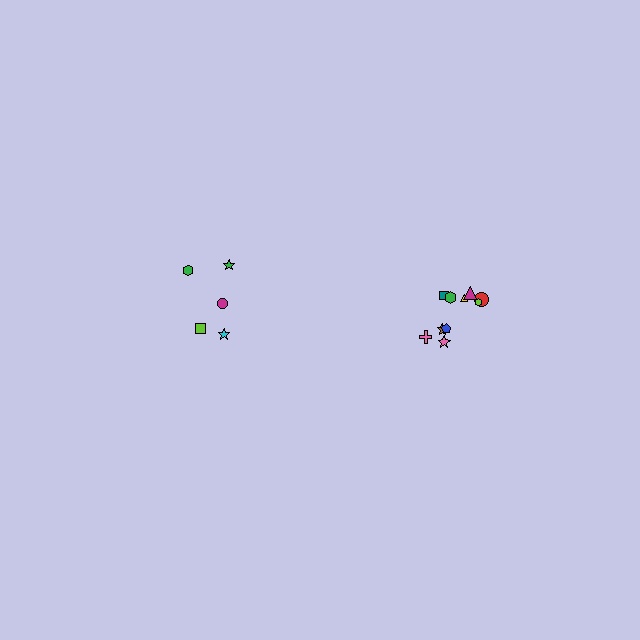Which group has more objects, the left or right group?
The right group.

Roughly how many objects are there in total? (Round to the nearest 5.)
Roughly 15 objects in total.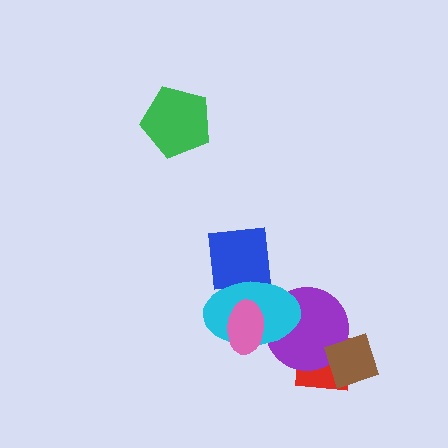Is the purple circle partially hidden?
Yes, it is partially covered by another shape.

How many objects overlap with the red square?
2 objects overlap with the red square.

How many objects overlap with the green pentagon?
0 objects overlap with the green pentagon.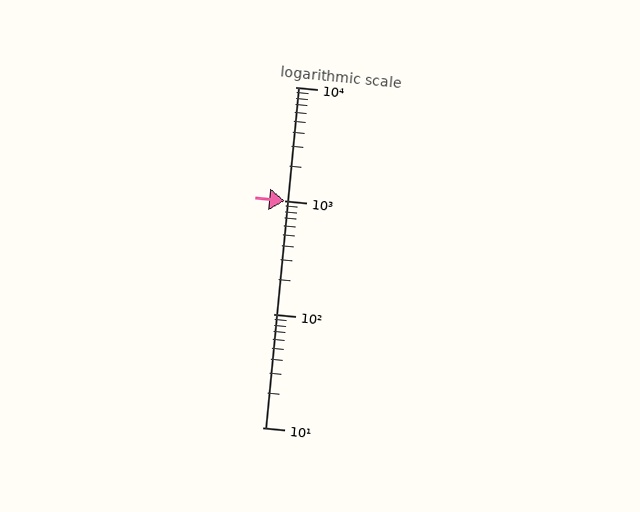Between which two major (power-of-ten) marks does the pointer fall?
The pointer is between 1000 and 10000.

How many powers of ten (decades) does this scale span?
The scale spans 3 decades, from 10 to 10000.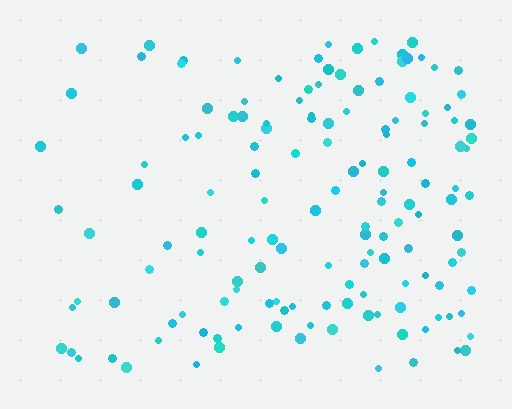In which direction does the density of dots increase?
From left to right, with the right side densest.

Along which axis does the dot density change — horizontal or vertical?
Horizontal.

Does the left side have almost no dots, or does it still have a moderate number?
Still a moderate number, just noticeably fewer than the right.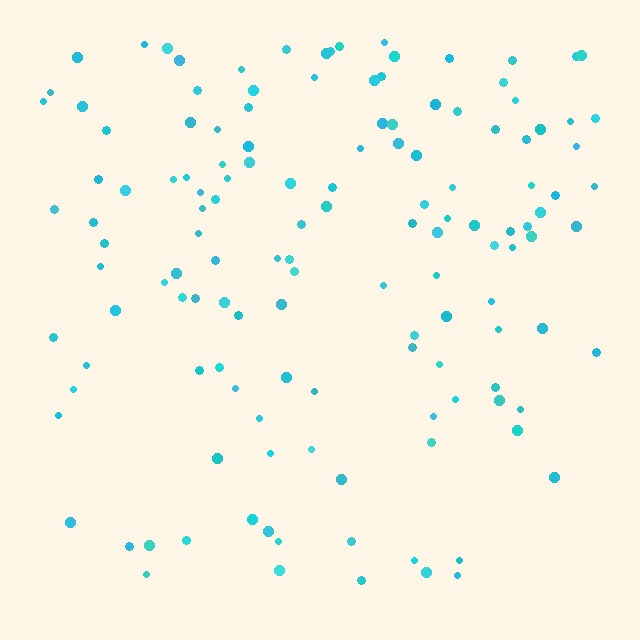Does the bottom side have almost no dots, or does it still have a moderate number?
Still a moderate number, just noticeably fewer than the top.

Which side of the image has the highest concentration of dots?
The top.